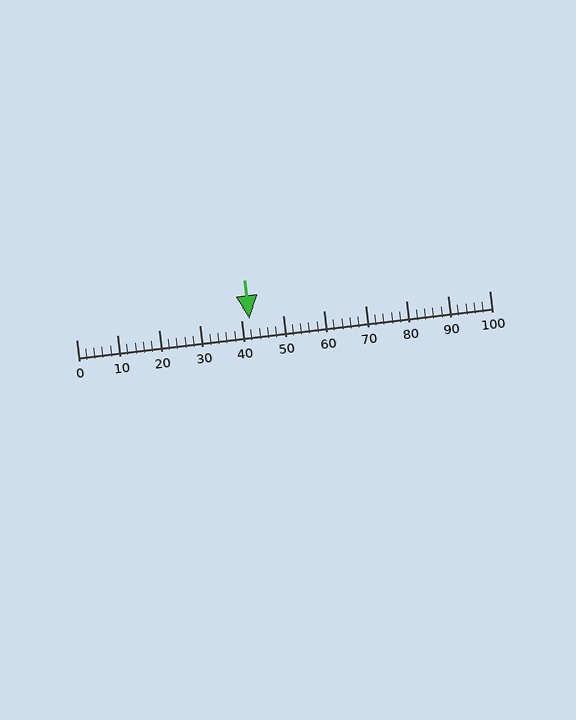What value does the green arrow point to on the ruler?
The green arrow points to approximately 42.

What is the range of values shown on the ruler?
The ruler shows values from 0 to 100.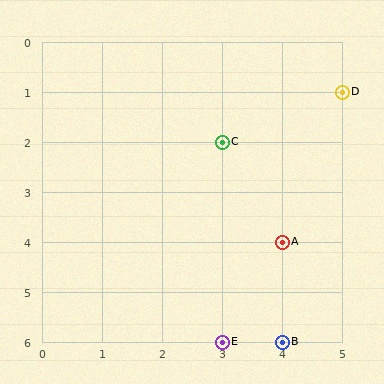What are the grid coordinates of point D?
Point D is at grid coordinates (5, 1).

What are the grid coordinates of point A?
Point A is at grid coordinates (4, 4).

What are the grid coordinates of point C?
Point C is at grid coordinates (3, 2).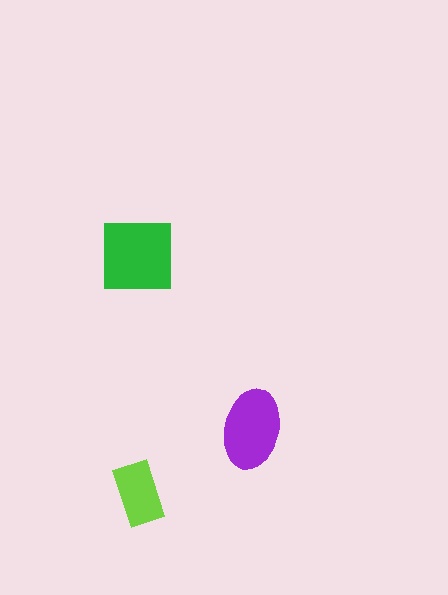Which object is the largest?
The green square.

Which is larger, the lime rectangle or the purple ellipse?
The purple ellipse.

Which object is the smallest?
The lime rectangle.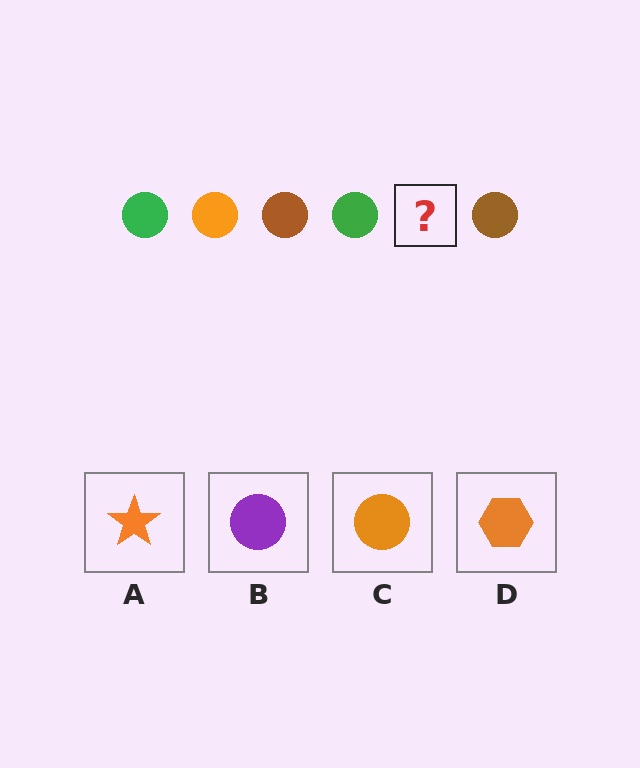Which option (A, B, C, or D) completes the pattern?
C.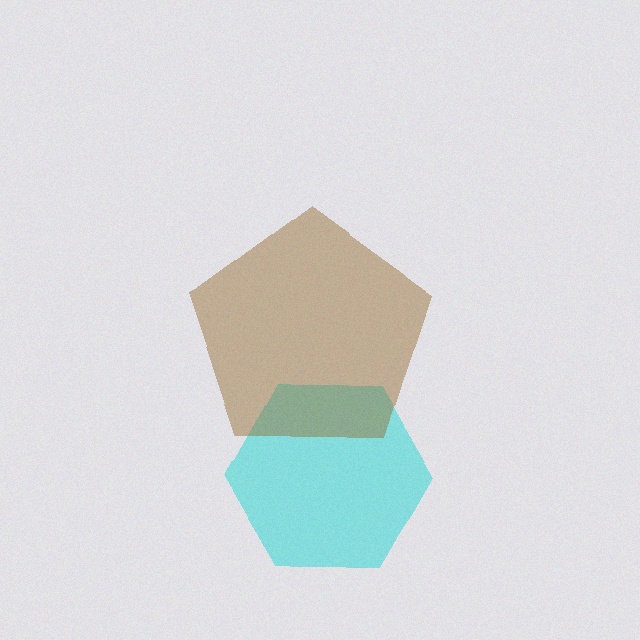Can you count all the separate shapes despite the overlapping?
Yes, there are 2 separate shapes.